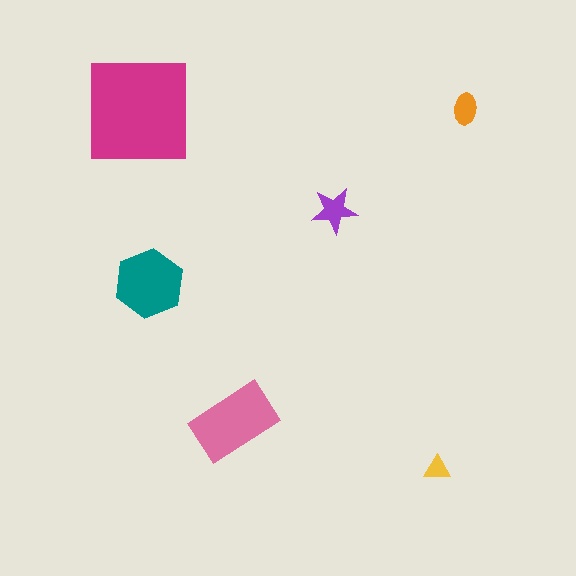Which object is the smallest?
The yellow triangle.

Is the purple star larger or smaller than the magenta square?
Smaller.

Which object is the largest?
The magenta square.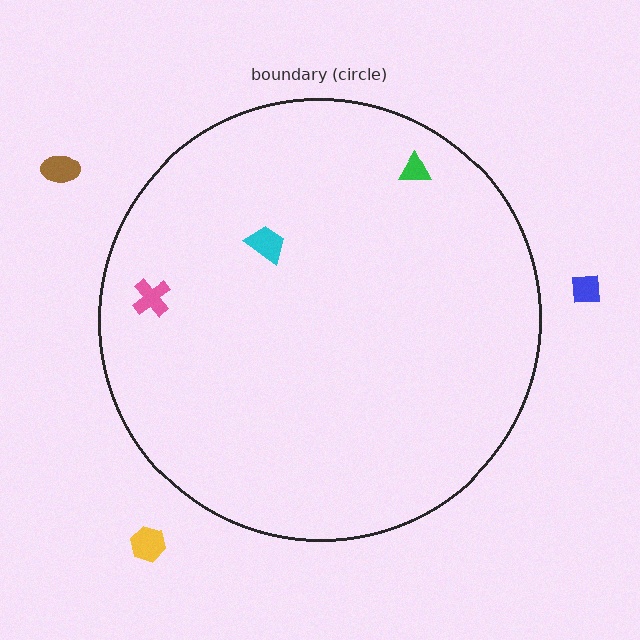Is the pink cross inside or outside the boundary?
Inside.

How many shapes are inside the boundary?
3 inside, 3 outside.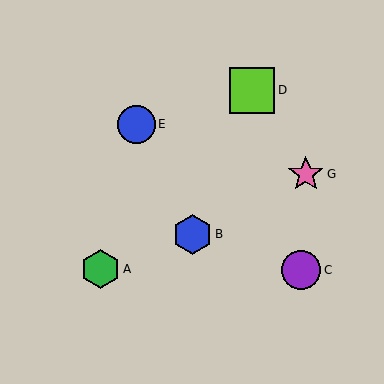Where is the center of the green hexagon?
The center of the green hexagon is at (101, 269).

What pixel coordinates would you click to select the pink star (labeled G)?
Click at (306, 174) to select the pink star G.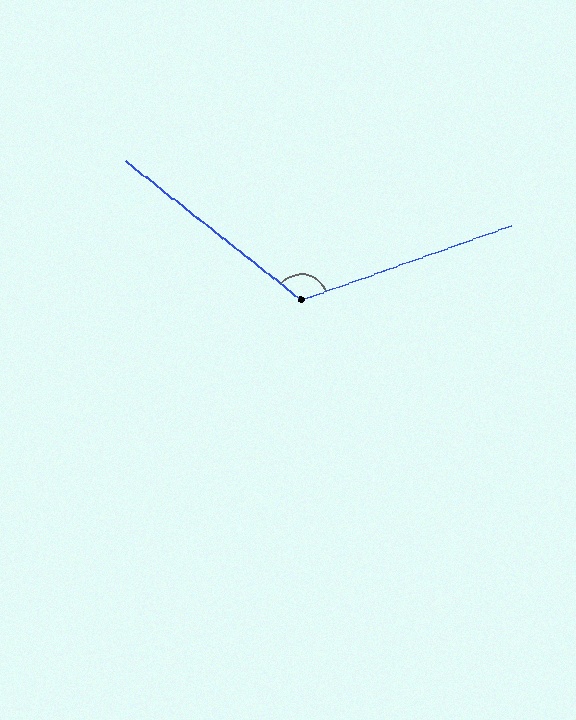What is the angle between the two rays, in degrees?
Approximately 122 degrees.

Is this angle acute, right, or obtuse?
It is obtuse.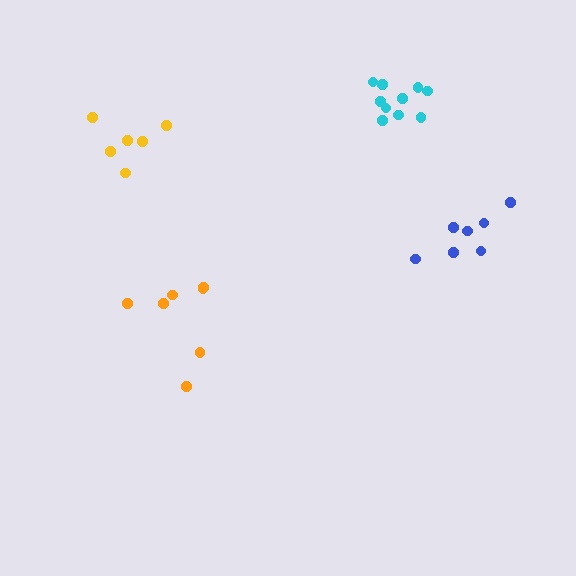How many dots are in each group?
Group 1: 10 dots, Group 2: 7 dots, Group 3: 6 dots, Group 4: 7 dots (30 total).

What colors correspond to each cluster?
The clusters are colored: cyan, blue, yellow, orange.